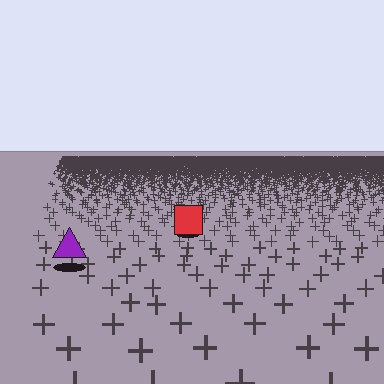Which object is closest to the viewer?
The purple triangle is closest. The texture marks near it are larger and more spread out.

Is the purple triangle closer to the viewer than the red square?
Yes. The purple triangle is closer — you can tell from the texture gradient: the ground texture is coarser near it.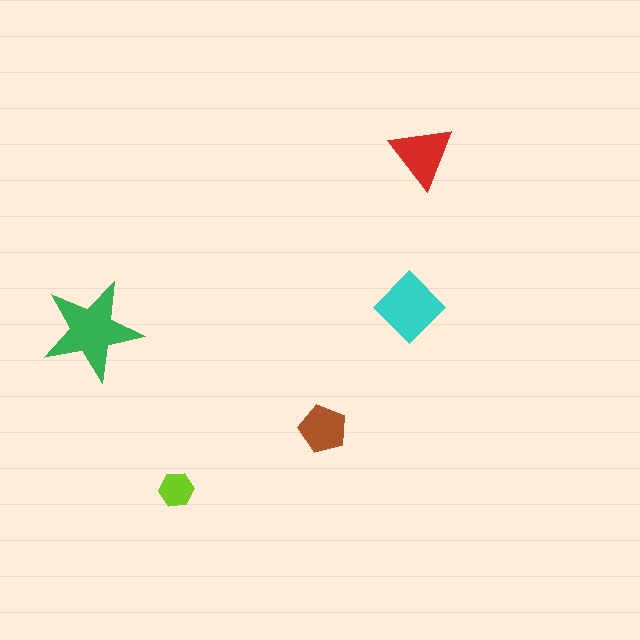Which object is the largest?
The green star.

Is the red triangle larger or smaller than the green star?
Smaller.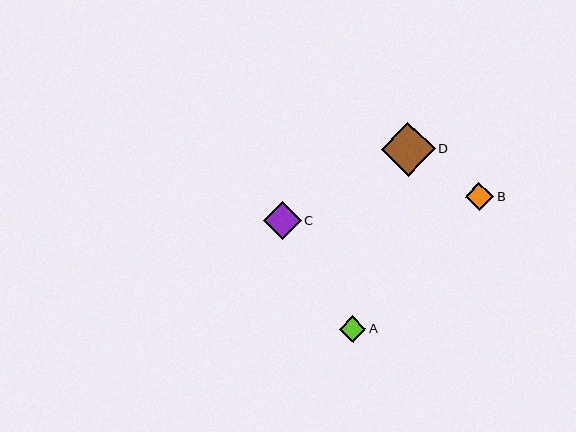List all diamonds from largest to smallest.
From largest to smallest: D, C, B, A.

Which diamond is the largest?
Diamond D is the largest with a size of approximately 54 pixels.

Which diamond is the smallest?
Diamond A is the smallest with a size of approximately 26 pixels.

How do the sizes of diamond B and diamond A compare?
Diamond B and diamond A are approximately the same size.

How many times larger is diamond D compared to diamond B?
Diamond D is approximately 1.9 times the size of diamond B.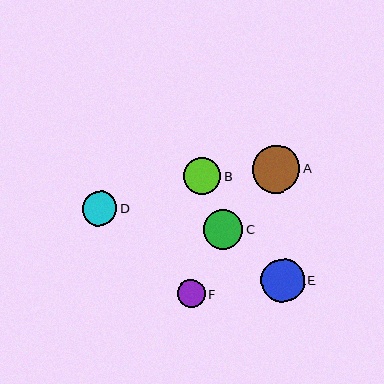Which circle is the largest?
Circle A is the largest with a size of approximately 48 pixels.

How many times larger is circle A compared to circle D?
Circle A is approximately 1.4 times the size of circle D.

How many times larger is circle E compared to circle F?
Circle E is approximately 1.6 times the size of circle F.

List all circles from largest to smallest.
From largest to smallest: A, E, C, B, D, F.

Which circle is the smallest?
Circle F is the smallest with a size of approximately 28 pixels.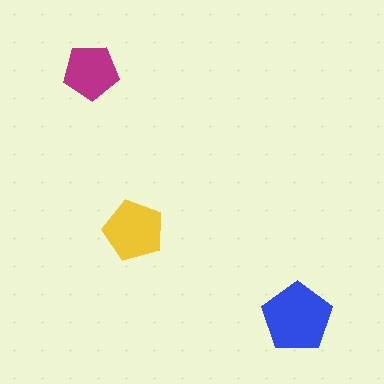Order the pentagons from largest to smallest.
the blue one, the yellow one, the magenta one.